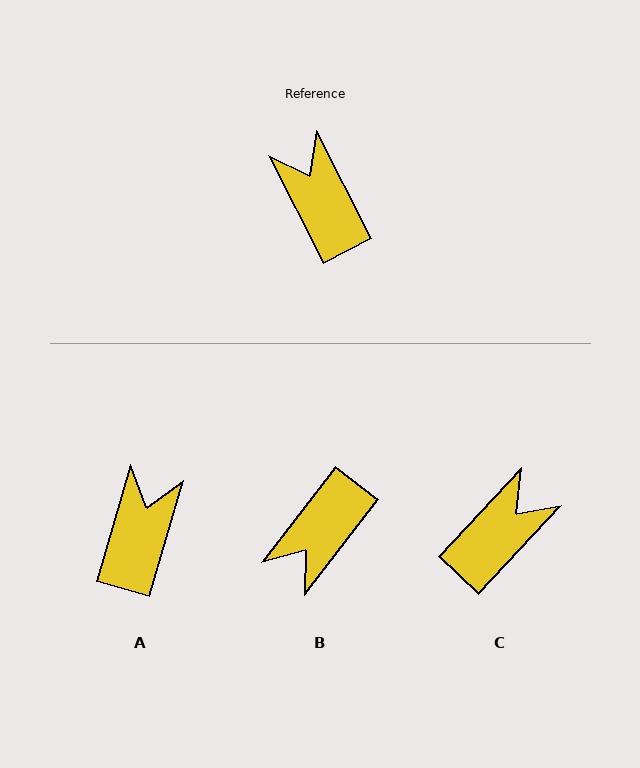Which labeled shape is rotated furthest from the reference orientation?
B, about 115 degrees away.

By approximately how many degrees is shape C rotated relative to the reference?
Approximately 70 degrees clockwise.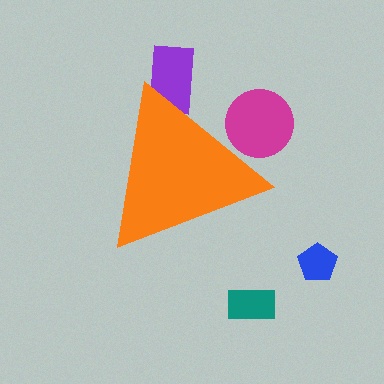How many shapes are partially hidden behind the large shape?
2 shapes are partially hidden.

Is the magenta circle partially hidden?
Yes, the magenta circle is partially hidden behind the orange triangle.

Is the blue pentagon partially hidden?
No, the blue pentagon is fully visible.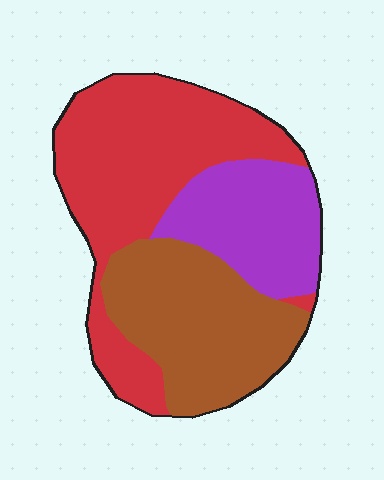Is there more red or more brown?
Red.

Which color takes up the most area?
Red, at roughly 45%.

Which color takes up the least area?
Purple, at roughly 25%.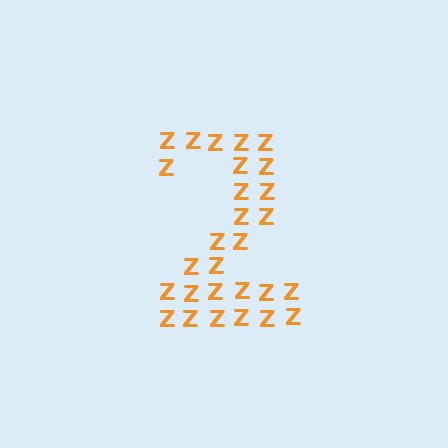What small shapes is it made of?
It is made of small letter Z's.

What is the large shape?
The large shape is the digit 2.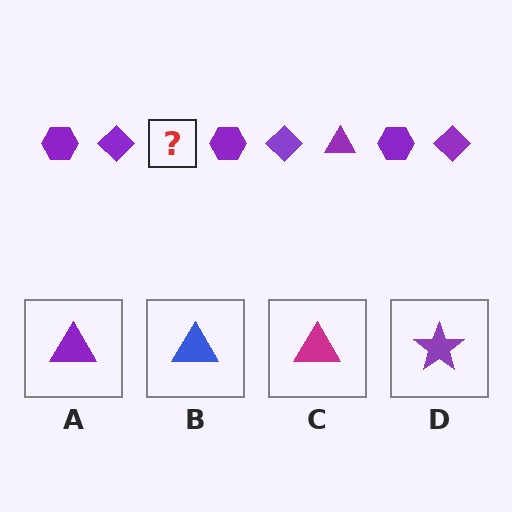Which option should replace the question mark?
Option A.